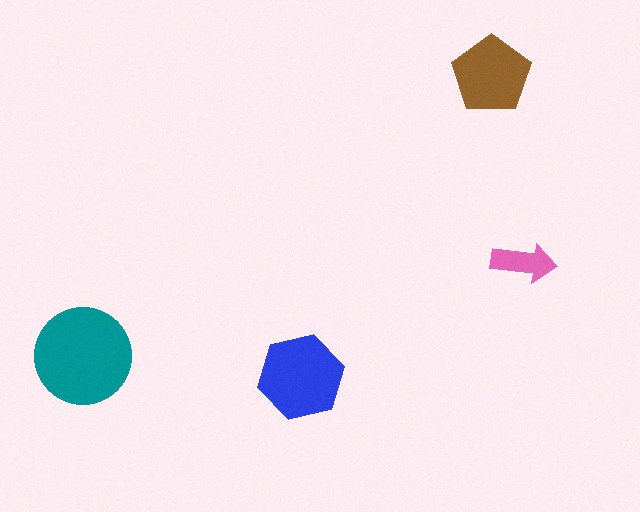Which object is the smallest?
The pink arrow.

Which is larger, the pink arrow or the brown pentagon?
The brown pentagon.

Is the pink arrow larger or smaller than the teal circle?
Smaller.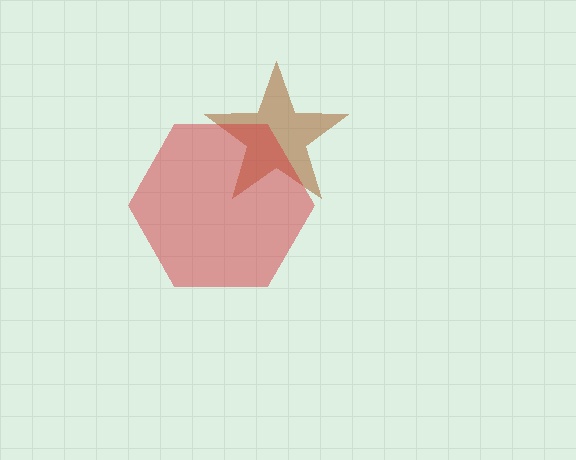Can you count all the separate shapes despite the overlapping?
Yes, there are 2 separate shapes.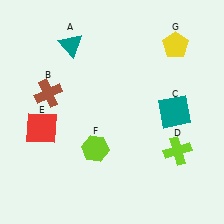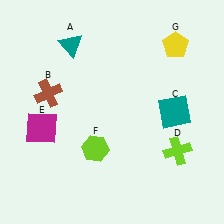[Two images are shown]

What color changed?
The square (E) changed from red in Image 1 to magenta in Image 2.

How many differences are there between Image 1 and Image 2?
There is 1 difference between the two images.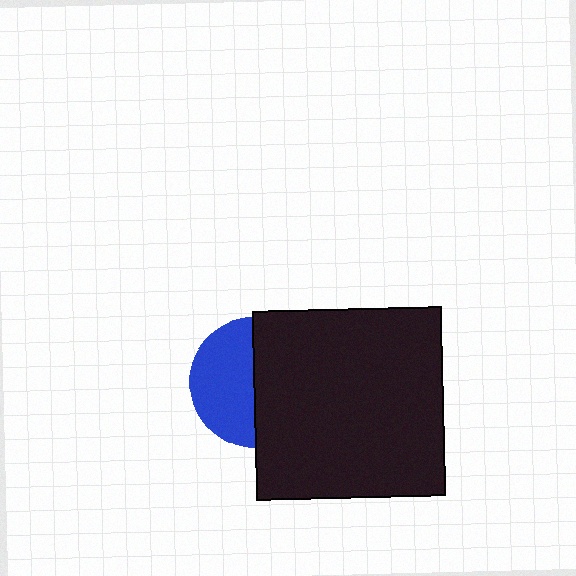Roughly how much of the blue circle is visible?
About half of it is visible (roughly 49%).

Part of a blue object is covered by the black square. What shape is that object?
It is a circle.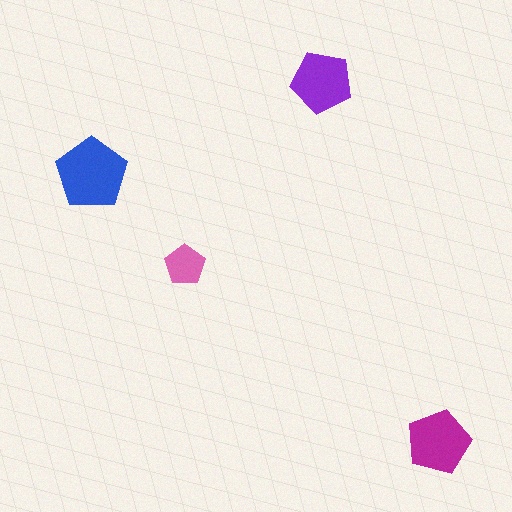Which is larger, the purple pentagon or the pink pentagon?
The purple one.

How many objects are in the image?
There are 4 objects in the image.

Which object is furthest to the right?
The magenta pentagon is rightmost.